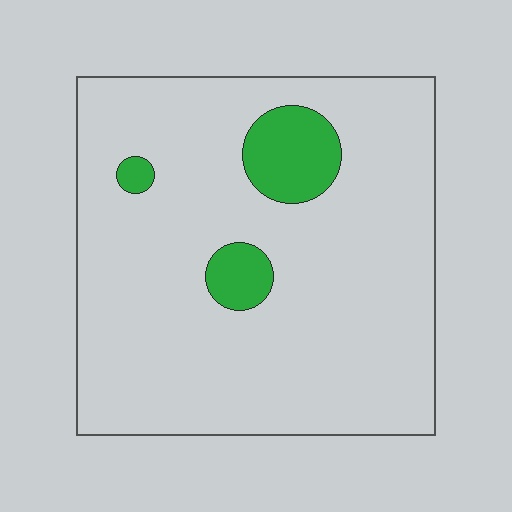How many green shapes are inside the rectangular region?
3.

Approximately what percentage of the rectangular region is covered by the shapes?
Approximately 10%.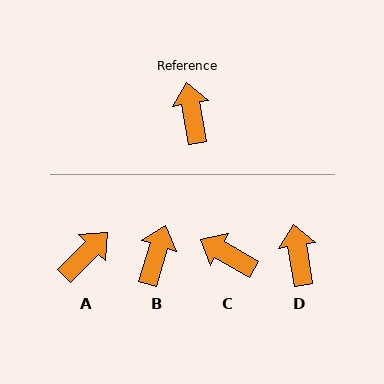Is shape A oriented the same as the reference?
No, it is off by about 55 degrees.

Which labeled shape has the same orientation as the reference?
D.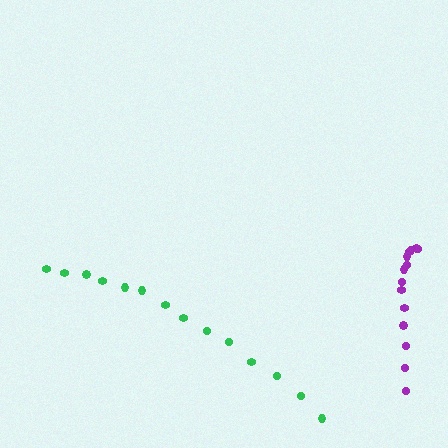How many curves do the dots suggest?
There are 2 distinct paths.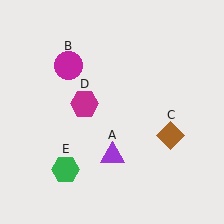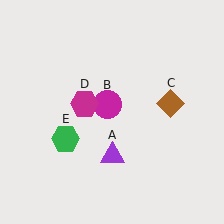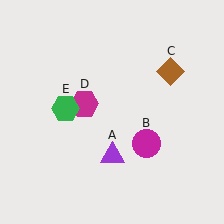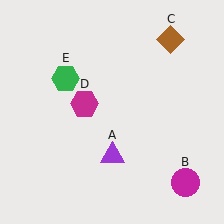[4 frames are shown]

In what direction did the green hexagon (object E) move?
The green hexagon (object E) moved up.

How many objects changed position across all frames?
3 objects changed position: magenta circle (object B), brown diamond (object C), green hexagon (object E).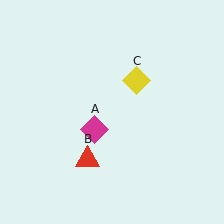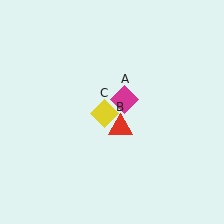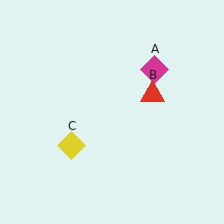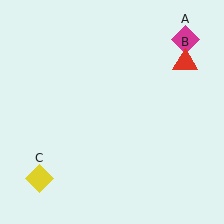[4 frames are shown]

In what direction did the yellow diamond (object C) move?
The yellow diamond (object C) moved down and to the left.